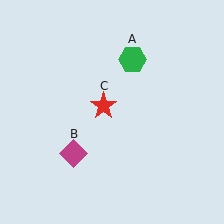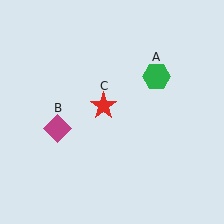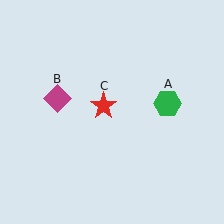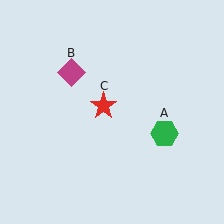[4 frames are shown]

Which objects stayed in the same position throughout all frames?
Red star (object C) remained stationary.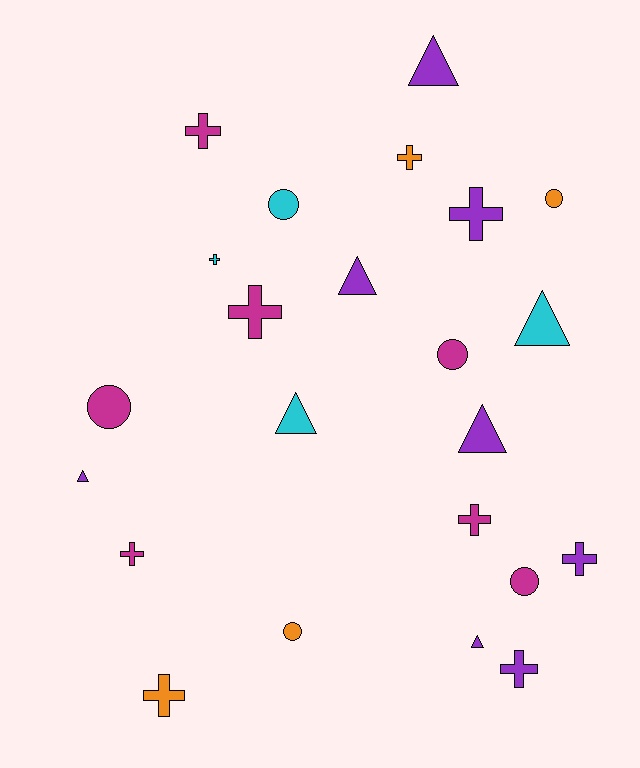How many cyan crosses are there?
There is 1 cyan cross.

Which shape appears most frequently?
Cross, with 10 objects.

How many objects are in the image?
There are 23 objects.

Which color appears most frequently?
Purple, with 8 objects.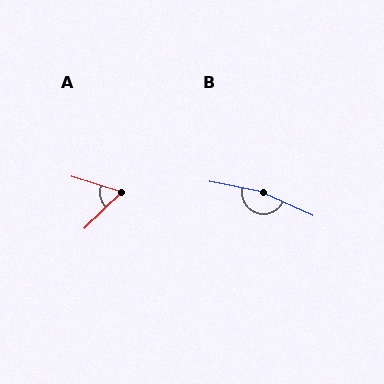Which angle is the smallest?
A, at approximately 61 degrees.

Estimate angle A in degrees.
Approximately 61 degrees.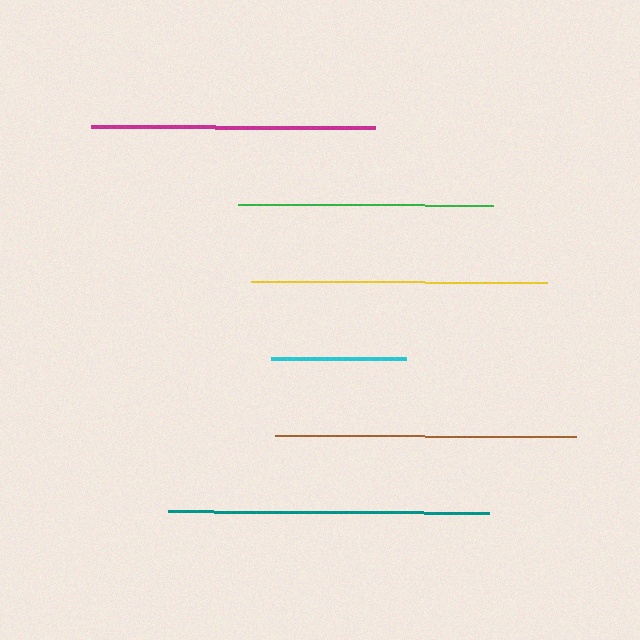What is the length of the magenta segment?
The magenta segment is approximately 284 pixels long.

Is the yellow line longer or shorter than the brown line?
The brown line is longer than the yellow line.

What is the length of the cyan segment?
The cyan segment is approximately 135 pixels long.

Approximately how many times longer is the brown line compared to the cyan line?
The brown line is approximately 2.2 times the length of the cyan line.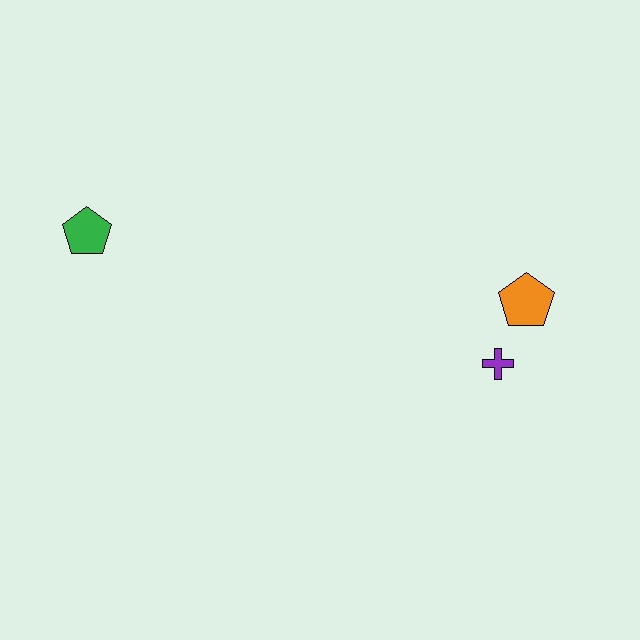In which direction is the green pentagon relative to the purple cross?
The green pentagon is to the left of the purple cross.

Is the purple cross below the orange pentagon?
Yes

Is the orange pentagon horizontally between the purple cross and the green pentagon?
No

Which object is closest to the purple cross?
The orange pentagon is closest to the purple cross.